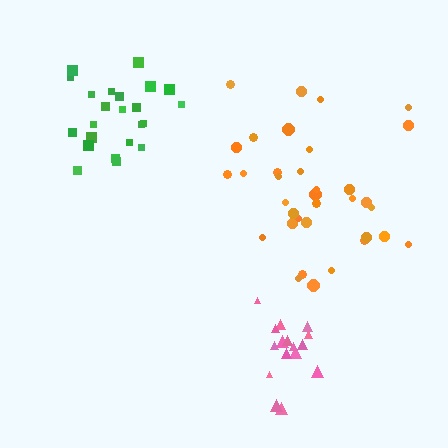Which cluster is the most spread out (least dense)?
Orange.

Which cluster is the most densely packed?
Green.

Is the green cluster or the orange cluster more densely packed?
Green.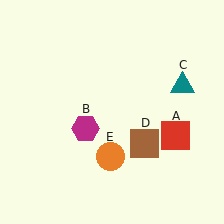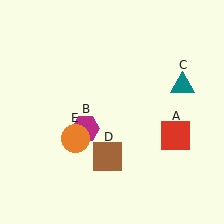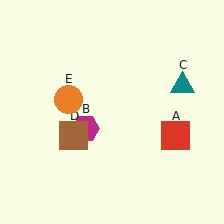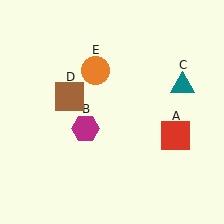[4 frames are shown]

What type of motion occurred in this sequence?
The brown square (object D), orange circle (object E) rotated clockwise around the center of the scene.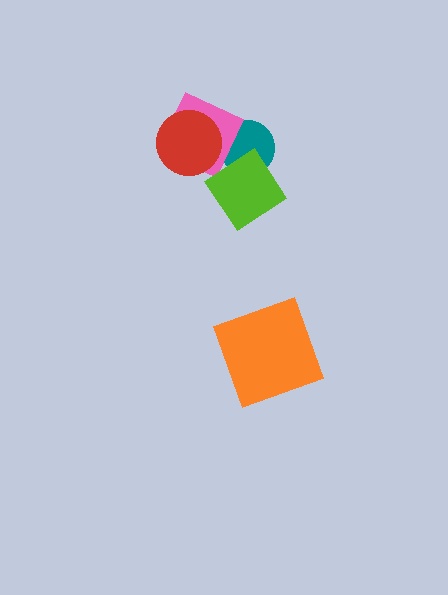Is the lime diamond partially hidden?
No, no other shape covers it.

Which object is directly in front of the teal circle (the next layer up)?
The pink diamond is directly in front of the teal circle.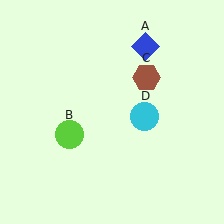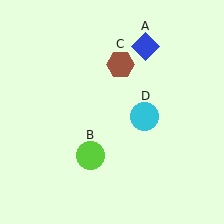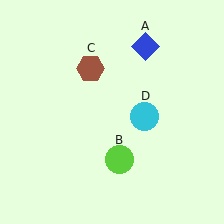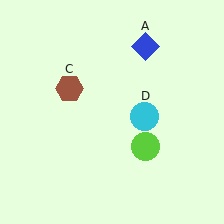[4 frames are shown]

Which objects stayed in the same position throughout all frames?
Blue diamond (object A) and cyan circle (object D) remained stationary.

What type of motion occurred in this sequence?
The lime circle (object B), brown hexagon (object C) rotated counterclockwise around the center of the scene.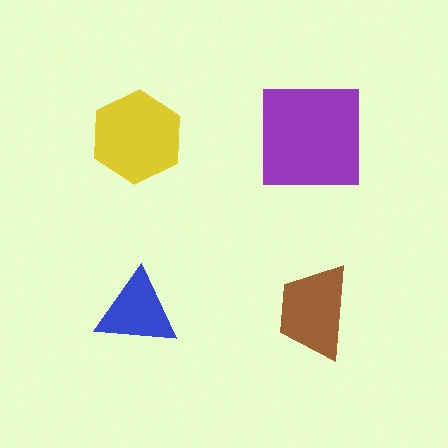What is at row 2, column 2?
A brown trapezoid.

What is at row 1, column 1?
A yellow hexagon.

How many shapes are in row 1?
2 shapes.